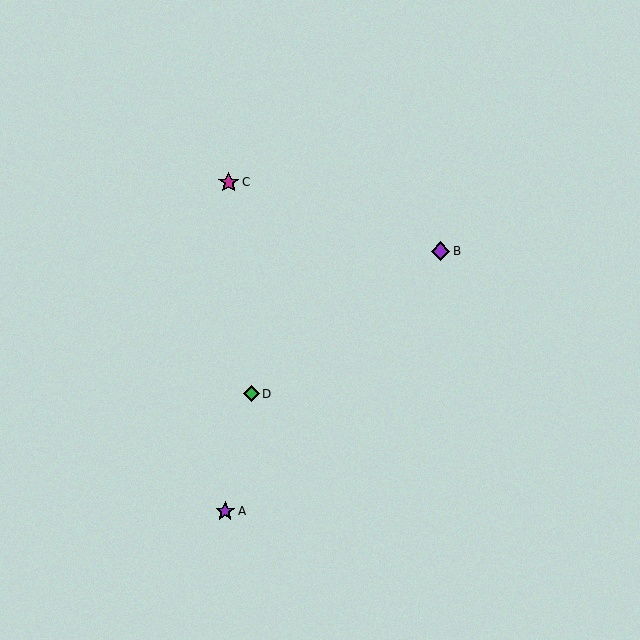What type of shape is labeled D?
Shape D is a green diamond.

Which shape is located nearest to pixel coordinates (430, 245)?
The purple diamond (labeled B) at (441, 251) is nearest to that location.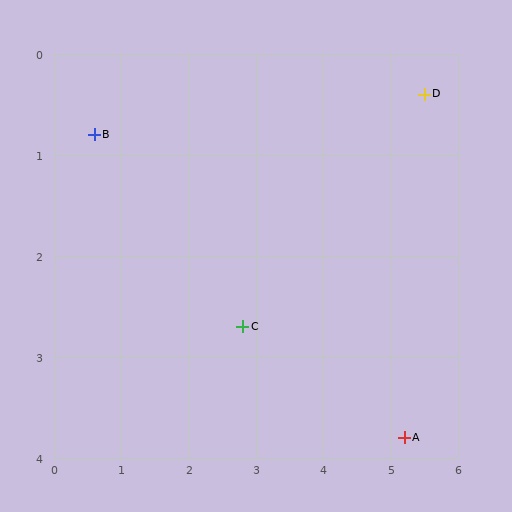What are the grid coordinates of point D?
Point D is at approximately (5.5, 0.4).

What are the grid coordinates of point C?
Point C is at approximately (2.8, 2.7).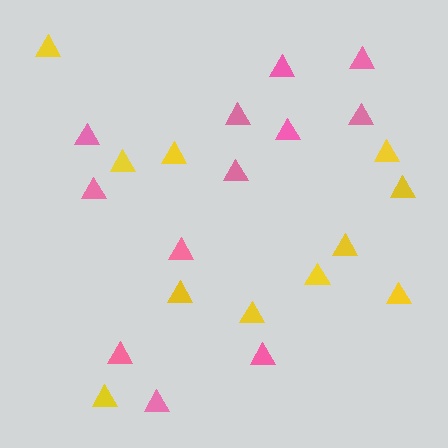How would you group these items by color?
There are 2 groups: one group of pink triangles (12) and one group of yellow triangles (11).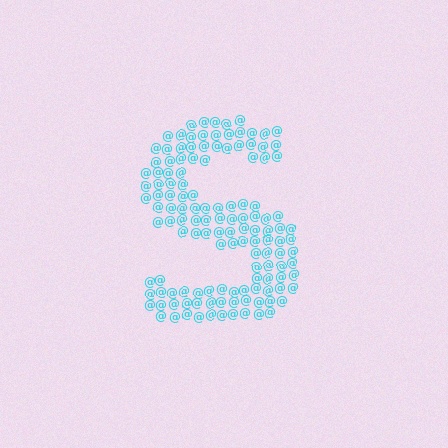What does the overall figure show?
The overall figure shows the letter S.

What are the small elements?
The small elements are at signs.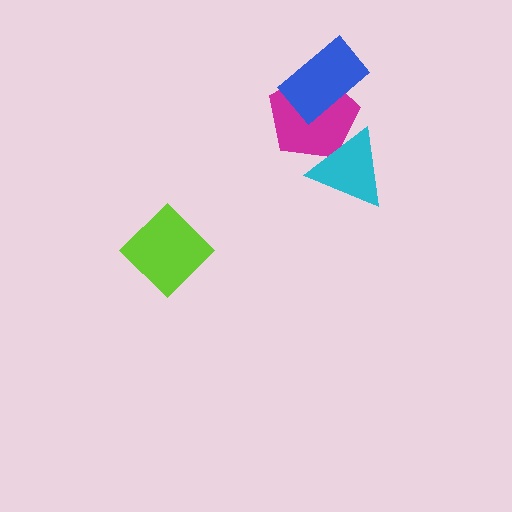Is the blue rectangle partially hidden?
No, no other shape covers it.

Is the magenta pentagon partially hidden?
Yes, it is partially covered by another shape.